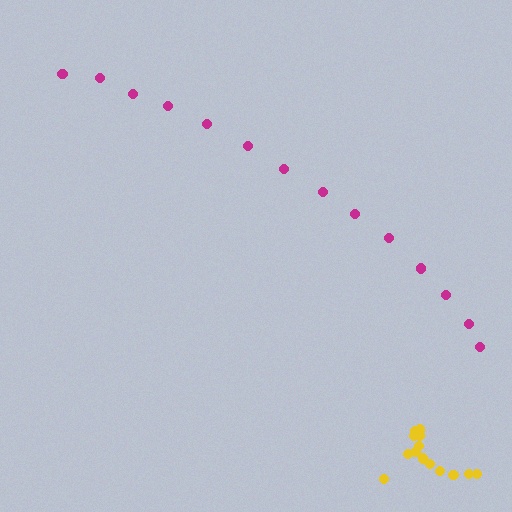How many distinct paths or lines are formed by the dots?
There are 2 distinct paths.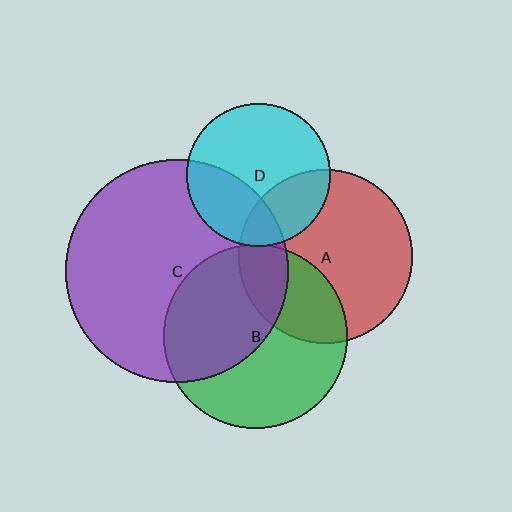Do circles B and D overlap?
Yes.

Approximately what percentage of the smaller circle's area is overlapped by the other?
Approximately 5%.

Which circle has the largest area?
Circle C (purple).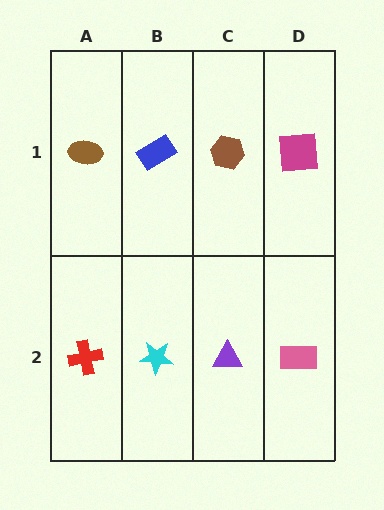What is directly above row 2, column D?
A magenta square.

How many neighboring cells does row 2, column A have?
2.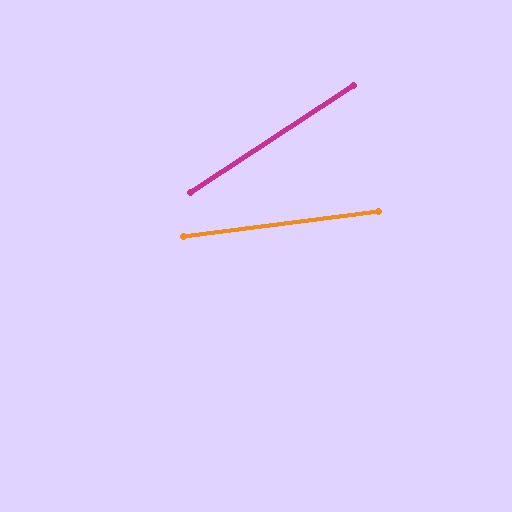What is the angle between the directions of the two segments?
Approximately 26 degrees.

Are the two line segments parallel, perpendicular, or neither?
Neither parallel nor perpendicular — they differ by about 26°.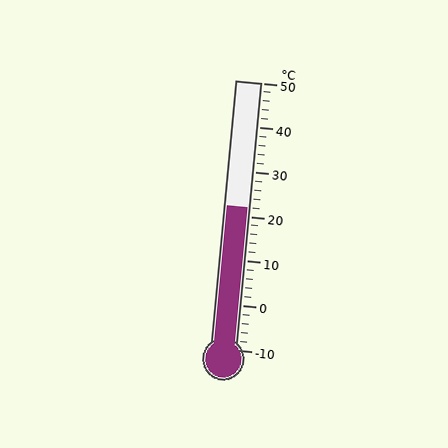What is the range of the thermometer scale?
The thermometer scale ranges from -10°C to 50°C.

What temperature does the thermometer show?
The thermometer shows approximately 22°C.